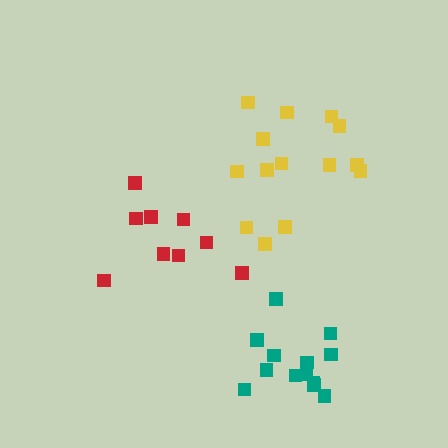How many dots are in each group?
Group 1: 14 dots, Group 2: 9 dots, Group 3: 13 dots (36 total).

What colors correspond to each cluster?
The clusters are colored: yellow, red, teal.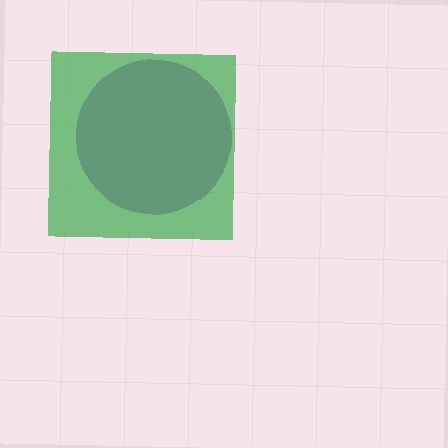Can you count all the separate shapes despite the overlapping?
Yes, there are 2 separate shapes.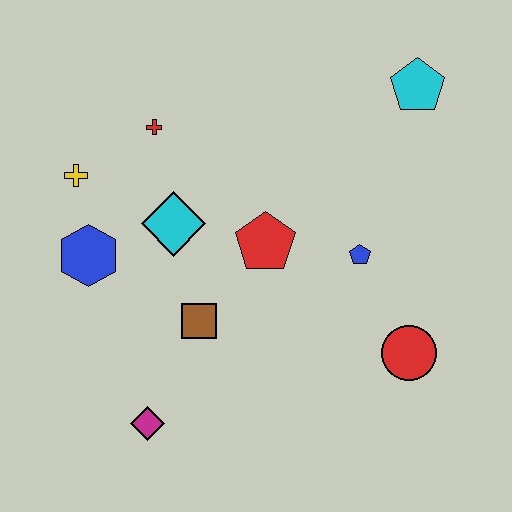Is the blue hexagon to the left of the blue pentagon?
Yes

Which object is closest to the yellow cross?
The blue hexagon is closest to the yellow cross.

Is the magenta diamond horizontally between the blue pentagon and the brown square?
No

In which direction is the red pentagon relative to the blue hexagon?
The red pentagon is to the right of the blue hexagon.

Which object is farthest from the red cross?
The red circle is farthest from the red cross.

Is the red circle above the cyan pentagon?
No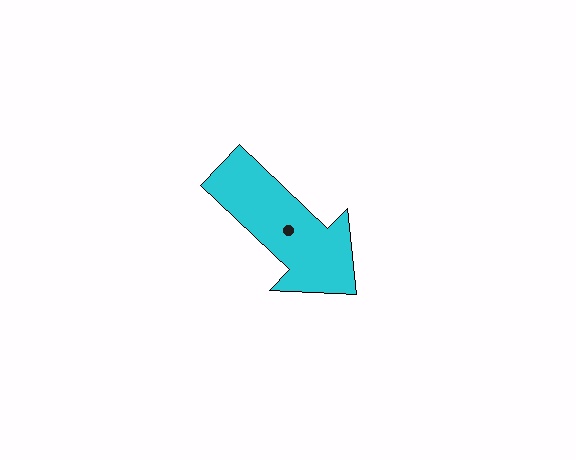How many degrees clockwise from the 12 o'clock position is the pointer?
Approximately 133 degrees.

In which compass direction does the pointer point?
Southeast.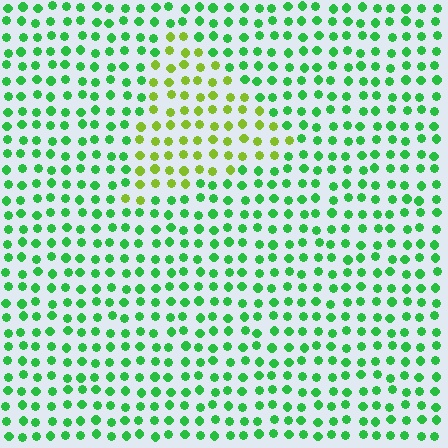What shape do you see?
I see a triangle.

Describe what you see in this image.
The image is filled with small green elements in a uniform arrangement. A triangle-shaped region is visible where the elements are tinted to a slightly different hue, forming a subtle color boundary.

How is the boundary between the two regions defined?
The boundary is defined purely by a slight shift in hue (about 45 degrees). Spacing, size, and orientation are identical on both sides.